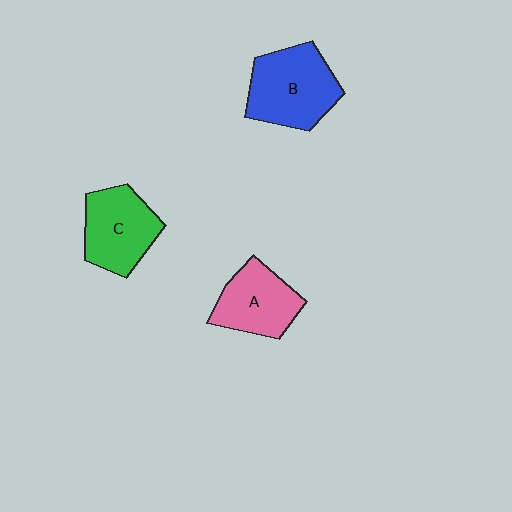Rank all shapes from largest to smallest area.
From largest to smallest: B (blue), C (green), A (pink).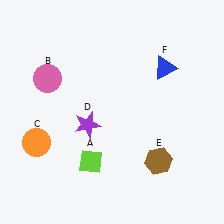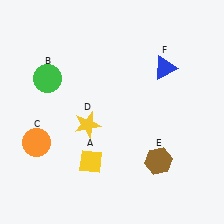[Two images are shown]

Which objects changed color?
A changed from lime to yellow. B changed from pink to green. D changed from purple to yellow.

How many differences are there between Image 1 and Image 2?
There are 3 differences between the two images.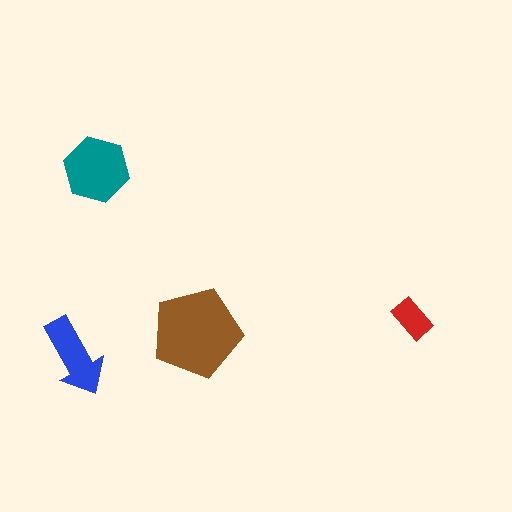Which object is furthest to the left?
The blue arrow is leftmost.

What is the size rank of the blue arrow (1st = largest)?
3rd.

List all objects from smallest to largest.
The red rectangle, the blue arrow, the teal hexagon, the brown pentagon.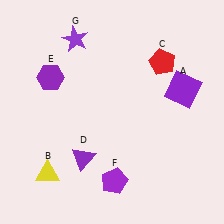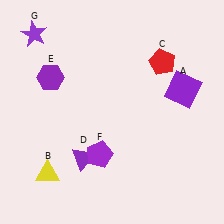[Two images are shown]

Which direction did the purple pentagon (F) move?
The purple pentagon (F) moved up.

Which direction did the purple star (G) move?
The purple star (G) moved left.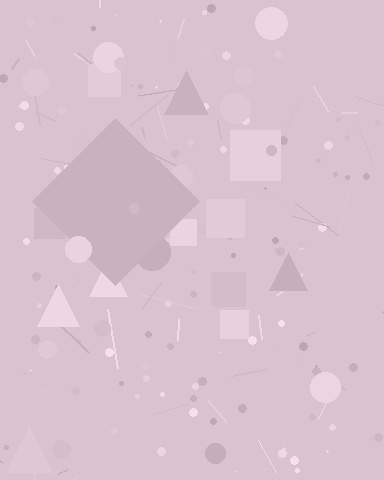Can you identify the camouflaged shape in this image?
The camouflaged shape is a diamond.